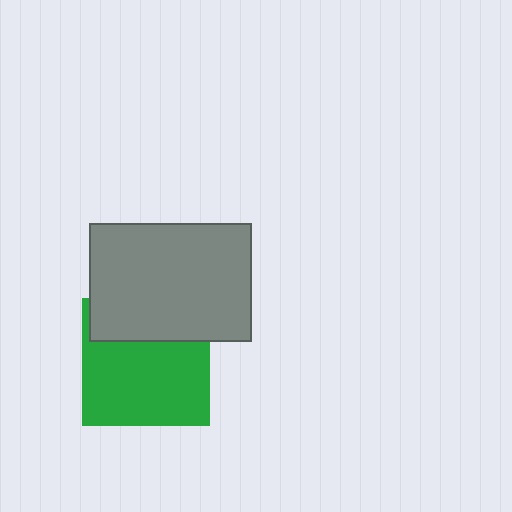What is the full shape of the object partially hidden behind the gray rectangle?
The partially hidden object is a green square.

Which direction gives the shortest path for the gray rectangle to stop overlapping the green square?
Moving up gives the shortest separation.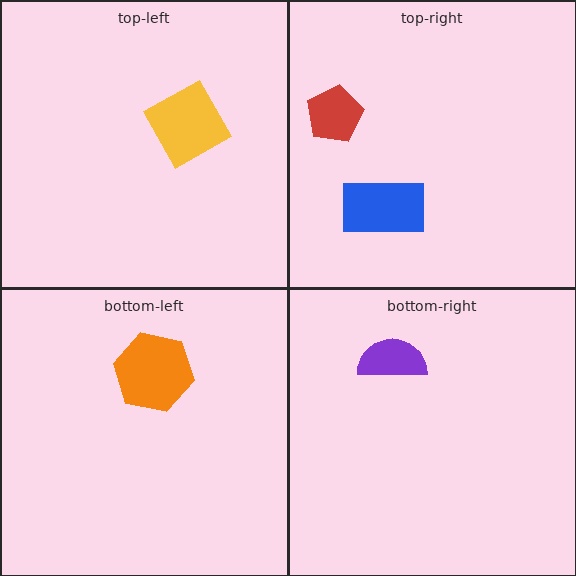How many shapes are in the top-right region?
2.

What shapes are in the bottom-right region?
The purple semicircle.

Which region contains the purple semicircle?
The bottom-right region.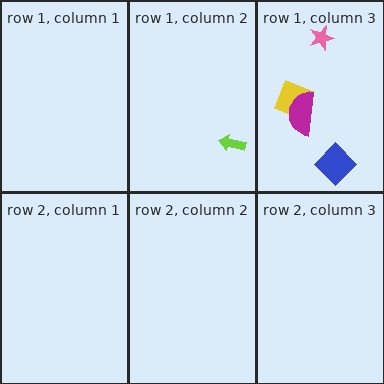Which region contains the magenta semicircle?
The row 1, column 3 region.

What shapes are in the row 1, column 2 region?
The lime arrow.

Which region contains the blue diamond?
The row 1, column 3 region.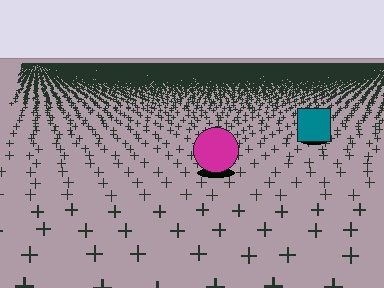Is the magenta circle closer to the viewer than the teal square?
Yes. The magenta circle is closer — you can tell from the texture gradient: the ground texture is coarser near it.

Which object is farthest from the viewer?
The teal square is farthest from the viewer. It appears smaller and the ground texture around it is denser.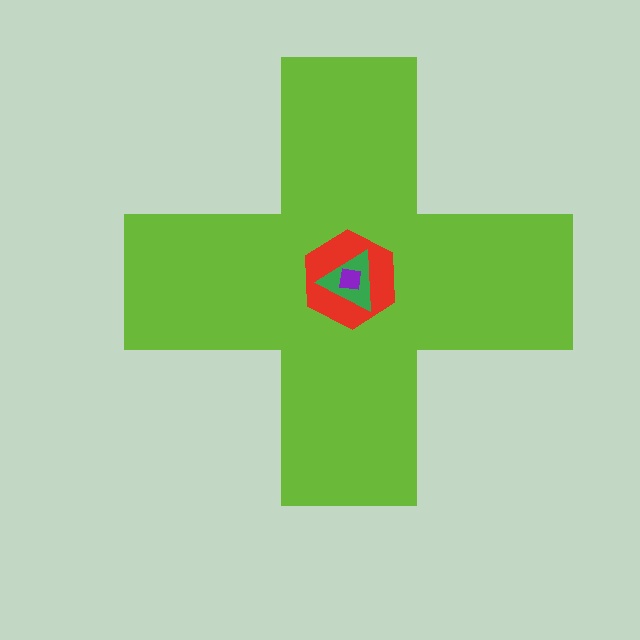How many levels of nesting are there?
4.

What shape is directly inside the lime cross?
The red hexagon.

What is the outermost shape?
The lime cross.